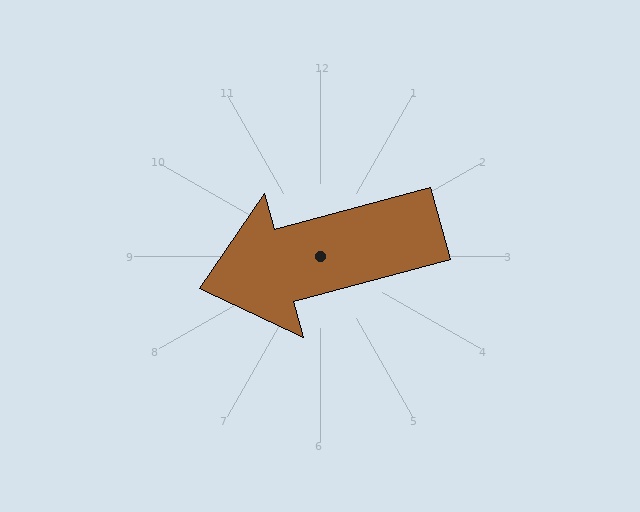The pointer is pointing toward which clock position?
Roughly 8 o'clock.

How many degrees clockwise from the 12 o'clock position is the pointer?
Approximately 255 degrees.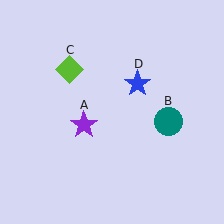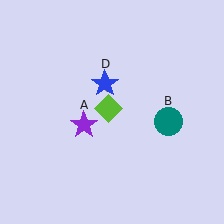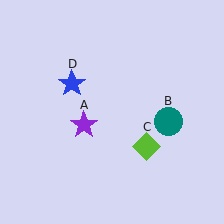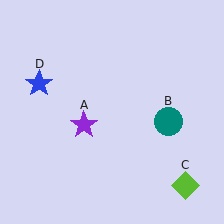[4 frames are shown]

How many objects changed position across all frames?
2 objects changed position: lime diamond (object C), blue star (object D).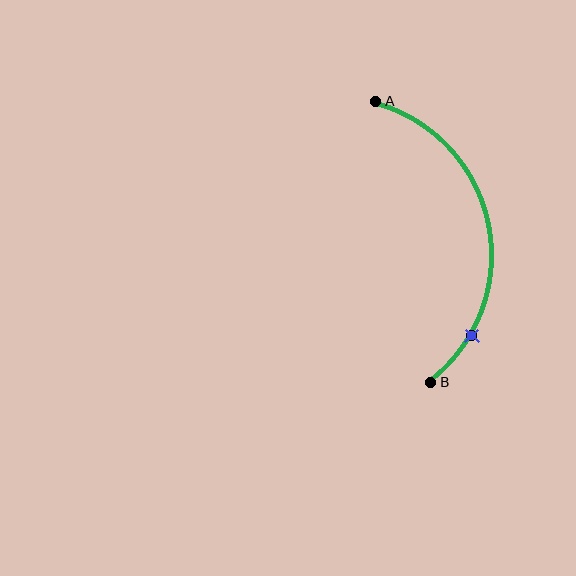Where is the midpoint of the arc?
The arc midpoint is the point on the curve farthest from the straight line joining A and B. It sits to the right of that line.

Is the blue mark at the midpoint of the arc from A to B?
No. The blue mark lies on the arc but is closer to endpoint B. The arc midpoint would be at the point on the curve equidistant along the arc from both A and B.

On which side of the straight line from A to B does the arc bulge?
The arc bulges to the right of the straight line connecting A and B.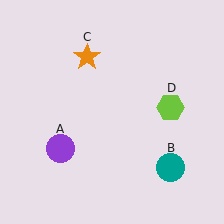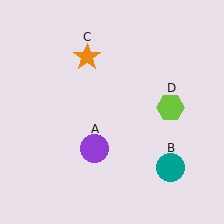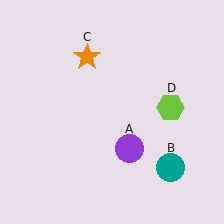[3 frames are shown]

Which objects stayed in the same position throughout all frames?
Teal circle (object B) and orange star (object C) and lime hexagon (object D) remained stationary.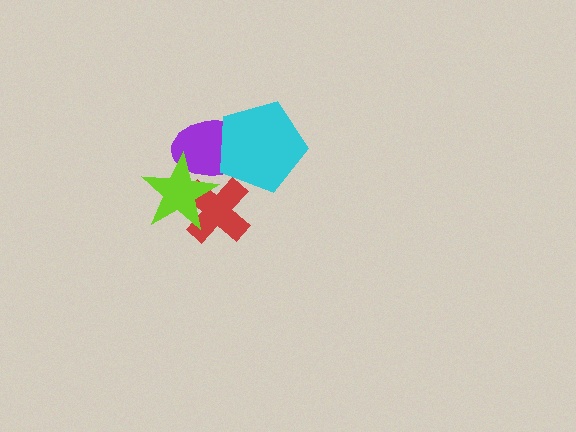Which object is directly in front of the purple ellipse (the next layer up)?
The cyan pentagon is directly in front of the purple ellipse.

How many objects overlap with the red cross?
2 objects overlap with the red cross.